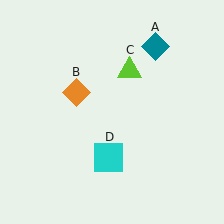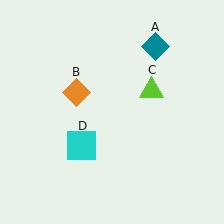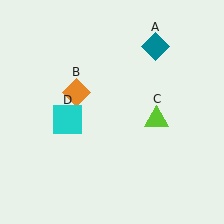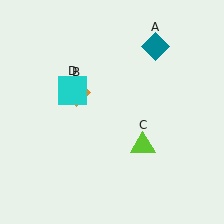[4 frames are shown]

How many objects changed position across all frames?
2 objects changed position: lime triangle (object C), cyan square (object D).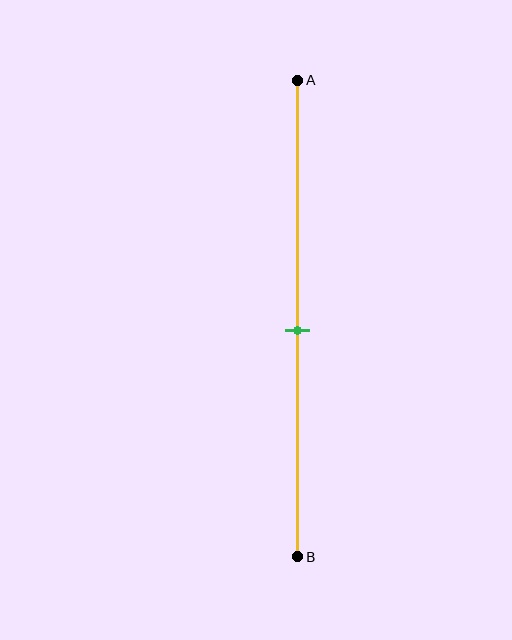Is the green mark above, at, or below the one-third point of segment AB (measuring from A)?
The green mark is below the one-third point of segment AB.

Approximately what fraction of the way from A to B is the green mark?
The green mark is approximately 55% of the way from A to B.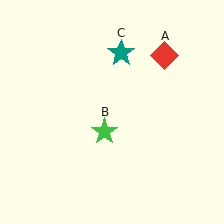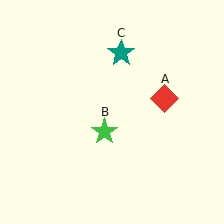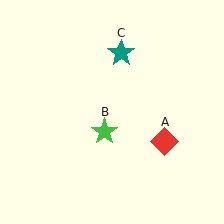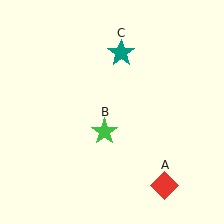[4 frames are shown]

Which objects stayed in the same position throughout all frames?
Green star (object B) and teal star (object C) remained stationary.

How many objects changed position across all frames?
1 object changed position: red diamond (object A).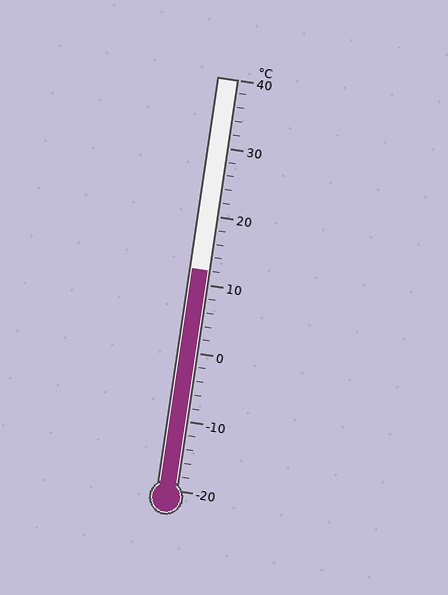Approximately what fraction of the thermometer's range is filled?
The thermometer is filled to approximately 55% of its range.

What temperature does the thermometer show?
The thermometer shows approximately 12°C.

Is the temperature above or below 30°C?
The temperature is below 30°C.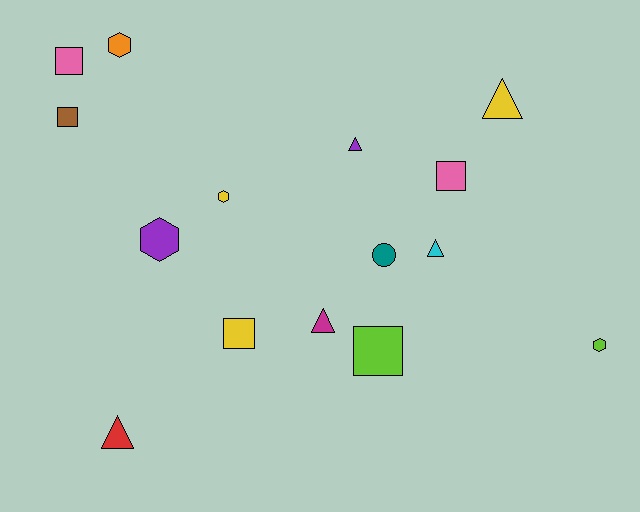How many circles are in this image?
There is 1 circle.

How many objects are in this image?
There are 15 objects.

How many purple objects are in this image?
There are 2 purple objects.